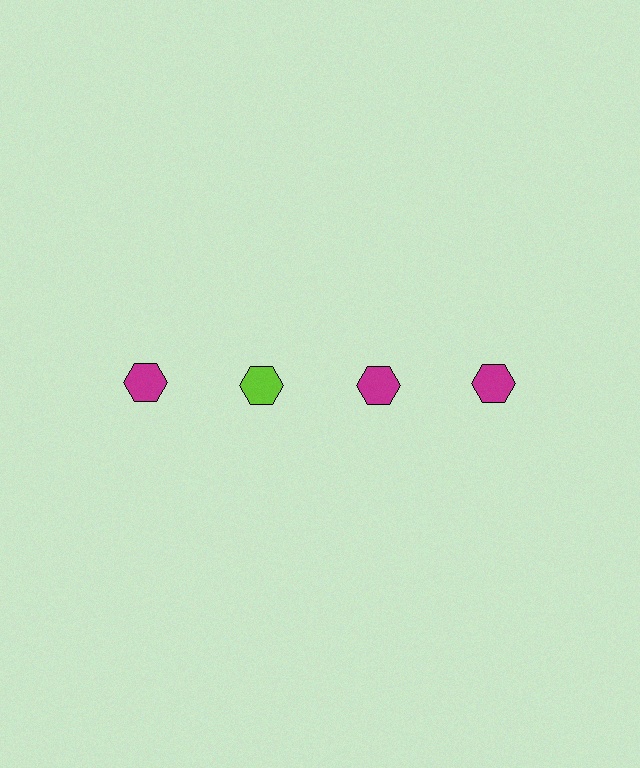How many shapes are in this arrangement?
There are 4 shapes arranged in a grid pattern.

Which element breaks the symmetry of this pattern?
The lime hexagon in the top row, second from left column breaks the symmetry. All other shapes are magenta hexagons.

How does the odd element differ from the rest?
It has a different color: lime instead of magenta.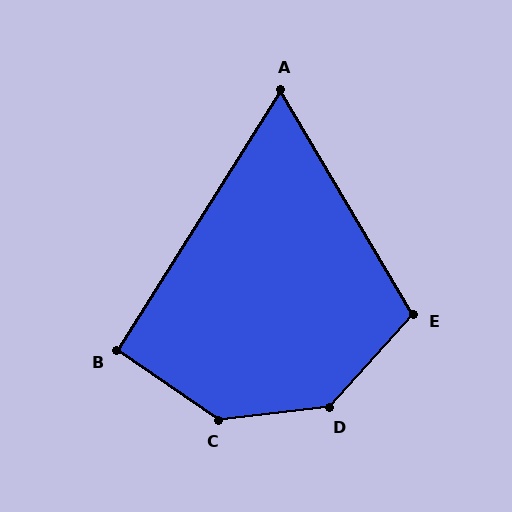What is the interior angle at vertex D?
Approximately 139 degrees (obtuse).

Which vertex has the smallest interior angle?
A, at approximately 63 degrees.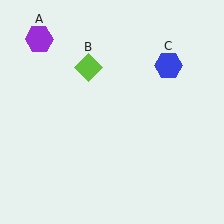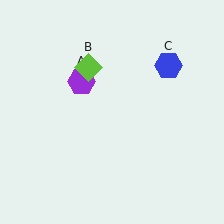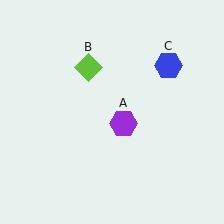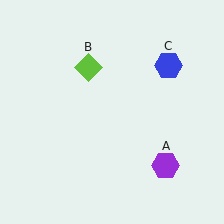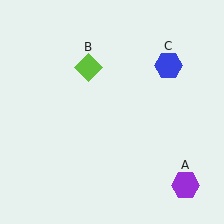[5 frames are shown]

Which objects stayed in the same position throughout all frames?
Lime diamond (object B) and blue hexagon (object C) remained stationary.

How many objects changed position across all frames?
1 object changed position: purple hexagon (object A).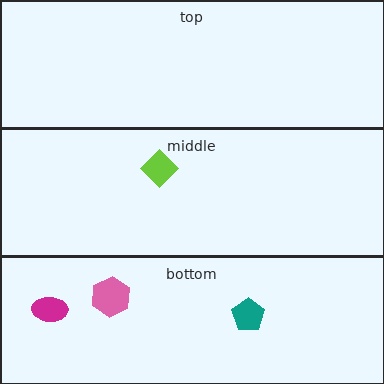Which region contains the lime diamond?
The middle region.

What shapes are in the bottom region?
The teal pentagon, the magenta ellipse, the pink hexagon.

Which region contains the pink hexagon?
The bottom region.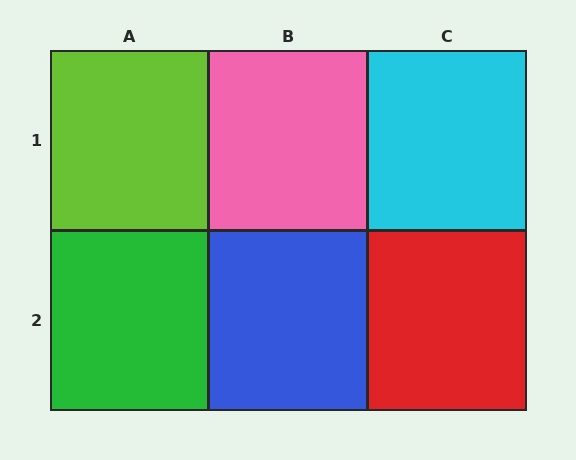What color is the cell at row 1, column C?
Cyan.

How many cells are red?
1 cell is red.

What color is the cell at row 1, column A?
Lime.